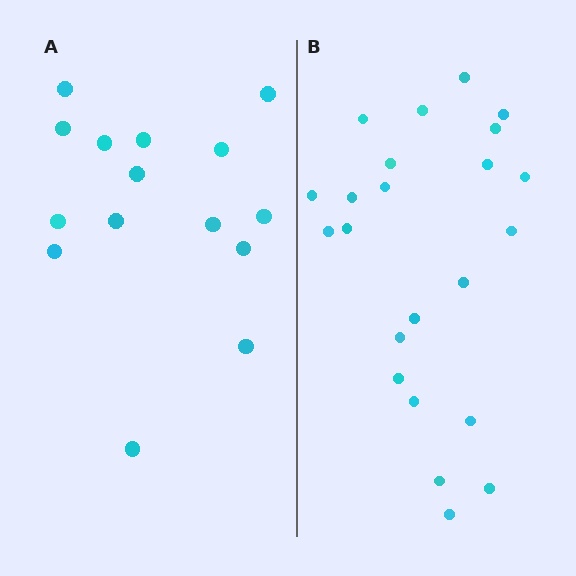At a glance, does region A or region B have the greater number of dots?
Region B (the right region) has more dots.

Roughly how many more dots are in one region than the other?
Region B has roughly 8 or so more dots than region A.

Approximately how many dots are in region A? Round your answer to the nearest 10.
About 20 dots. (The exact count is 15, which rounds to 20.)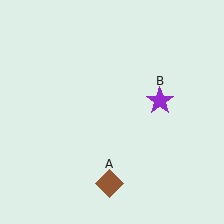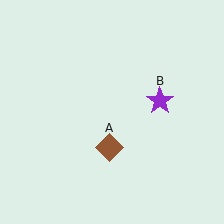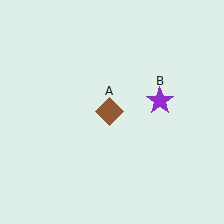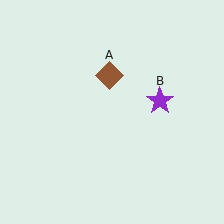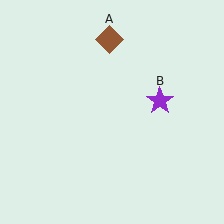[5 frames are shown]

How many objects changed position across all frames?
1 object changed position: brown diamond (object A).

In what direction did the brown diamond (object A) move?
The brown diamond (object A) moved up.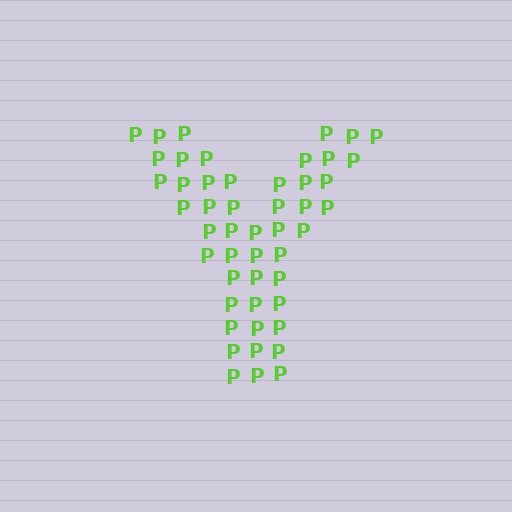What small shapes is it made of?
It is made of small letter P's.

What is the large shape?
The large shape is the letter Y.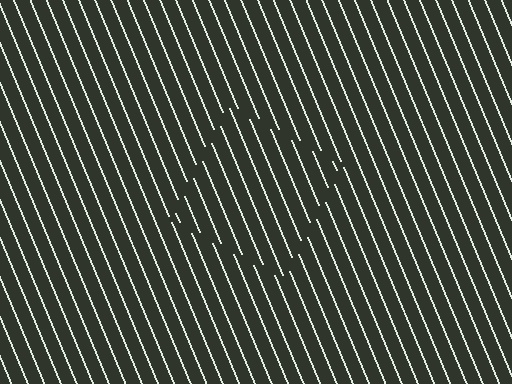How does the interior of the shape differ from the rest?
The interior of the shape contains the same grating, shifted by half a period — the contour is defined by the phase discontinuity where line-ends from the inner and outer gratings abut.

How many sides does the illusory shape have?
4 sides — the line-ends trace a square.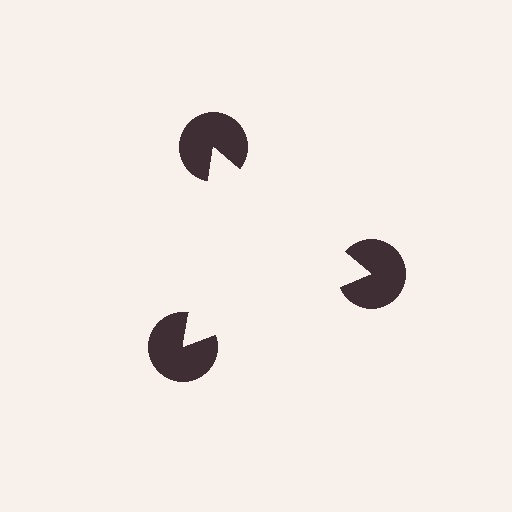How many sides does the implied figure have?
3 sides.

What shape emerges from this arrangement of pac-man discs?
An illusory triangle — its edges are inferred from the aligned wedge cuts in the pac-man discs, not physically drawn.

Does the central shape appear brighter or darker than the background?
It typically appears slightly brighter than the background, even though no actual brightness change is drawn.